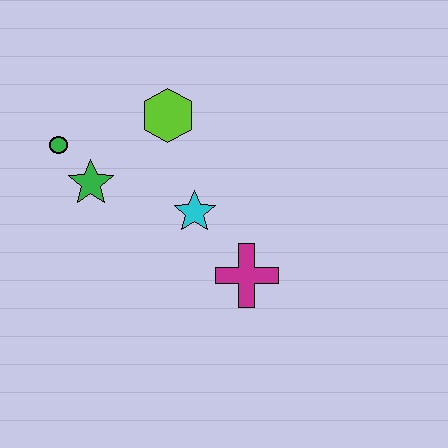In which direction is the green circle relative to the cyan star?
The green circle is to the left of the cyan star.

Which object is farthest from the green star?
The magenta cross is farthest from the green star.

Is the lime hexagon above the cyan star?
Yes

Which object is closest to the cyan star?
The magenta cross is closest to the cyan star.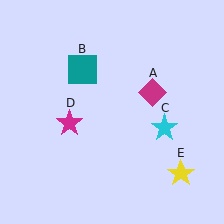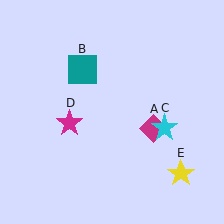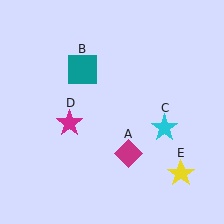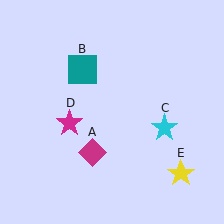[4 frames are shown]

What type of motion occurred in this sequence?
The magenta diamond (object A) rotated clockwise around the center of the scene.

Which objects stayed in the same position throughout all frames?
Teal square (object B) and cyan star (object C) and magenta star (object D) and yellow star (object E) remained stationary.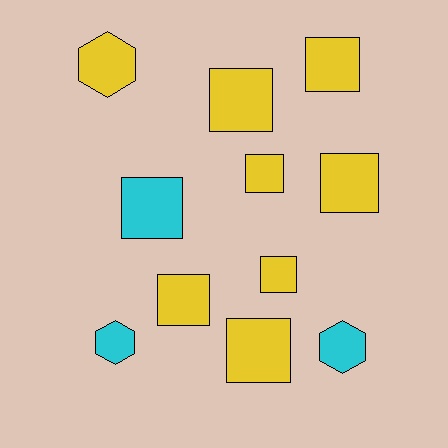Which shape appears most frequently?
Square, with 8 objects.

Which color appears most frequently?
Yellow, with 8 objects.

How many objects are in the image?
There are 11 objects.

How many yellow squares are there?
There are 7 yellow squares.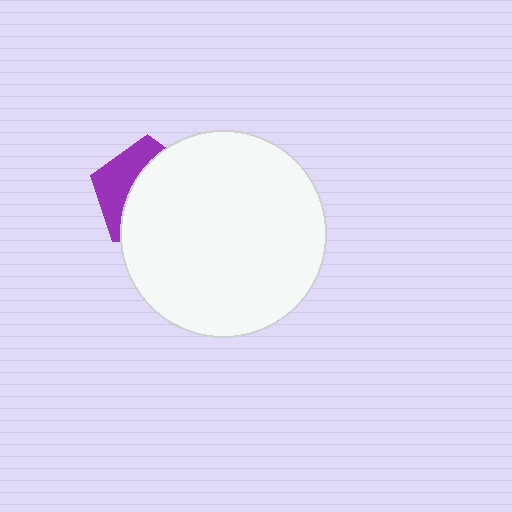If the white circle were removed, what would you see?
You would see the complete purple pentagon.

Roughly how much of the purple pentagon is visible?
A small part of it is visible (roughly 35%).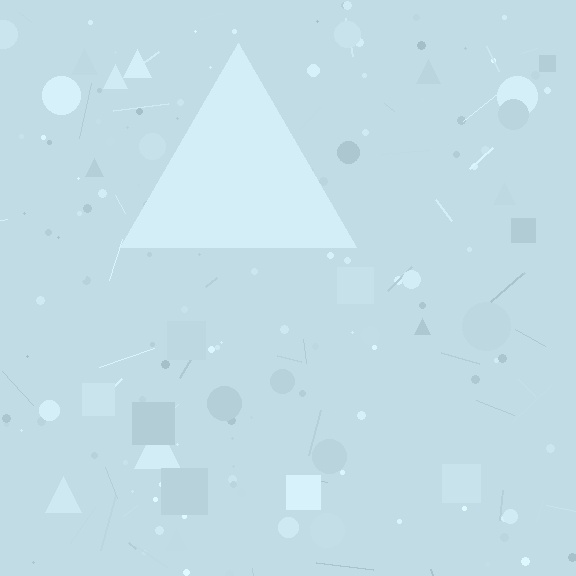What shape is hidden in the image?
A triangle is hidden in the image.